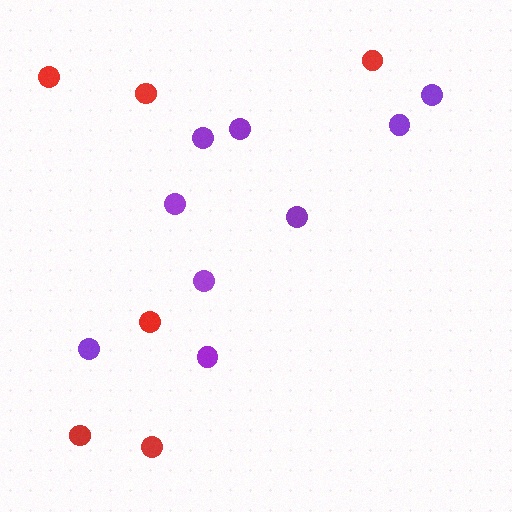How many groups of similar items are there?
There are 2 groups: one group of purple circles (9) and one group of red circles (6).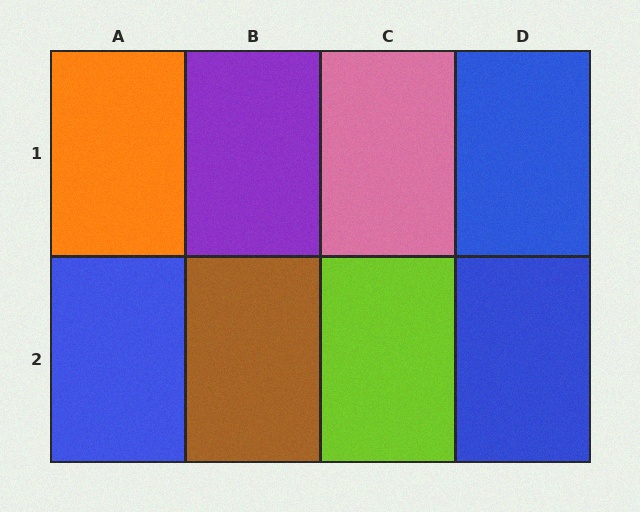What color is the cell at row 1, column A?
Orange.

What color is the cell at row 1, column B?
Purple.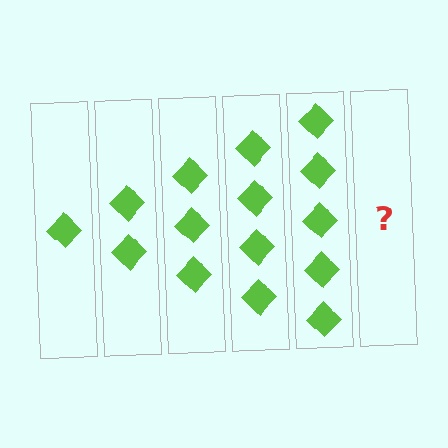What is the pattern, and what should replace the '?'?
The pattern is that each step adds one more diamond. The '?' should be 6 diamonds.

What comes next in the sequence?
The next element should be 6 diamonds.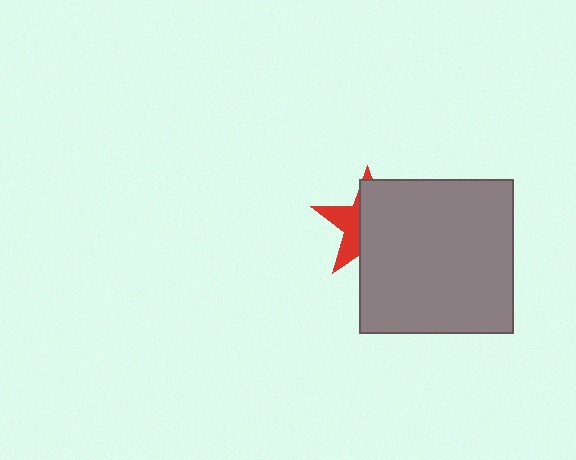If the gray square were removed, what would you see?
You would see the complete red star.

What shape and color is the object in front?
The object in front is a gray square.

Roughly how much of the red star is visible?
A small part of it is visible (roughly 38%).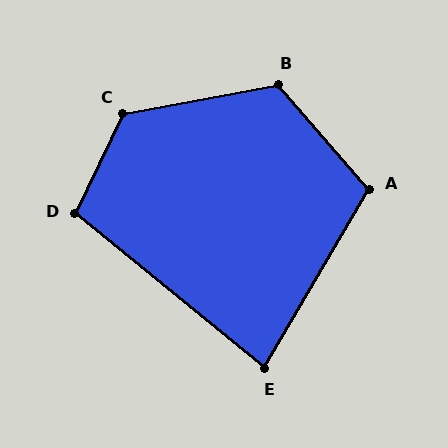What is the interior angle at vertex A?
Approximately 108 degrees (obtuse).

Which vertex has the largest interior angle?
C, at approximately 126 degrees.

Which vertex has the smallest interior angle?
E, at approximately 81 degrees.